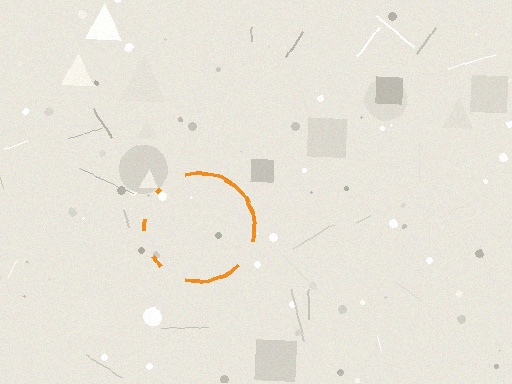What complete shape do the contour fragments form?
The contour fragments form a circle.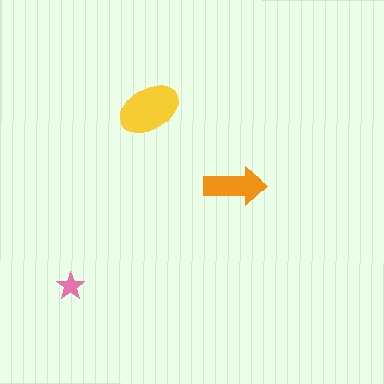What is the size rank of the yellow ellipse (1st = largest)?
1st.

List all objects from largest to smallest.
The yellow ellipse, the orange arrow, the pink star.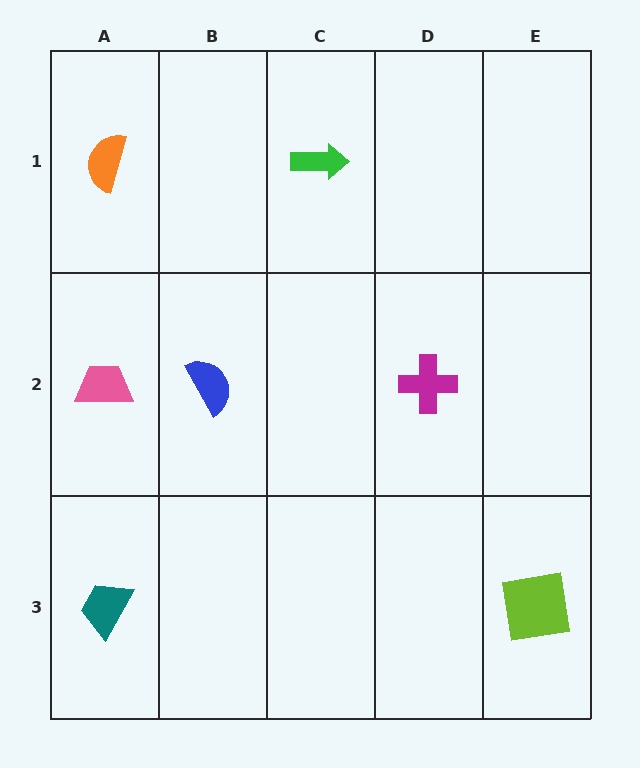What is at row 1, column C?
A green arrow.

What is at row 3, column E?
A lime square.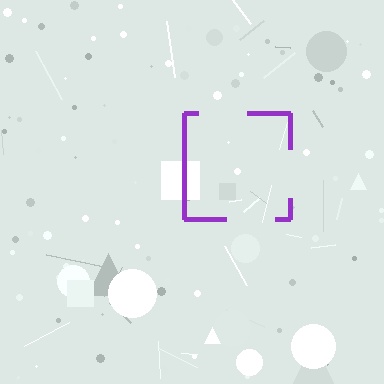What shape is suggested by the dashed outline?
The dashed outline suggests a square.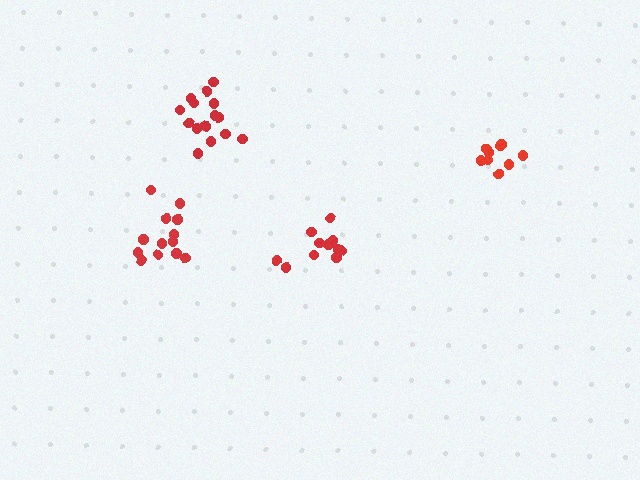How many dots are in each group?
Group 1: 13 dots, Group 2: 11 dots, Group 3: 9 dots, Group 4: 15 dots (48 total).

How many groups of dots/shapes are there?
There are 4 groups.